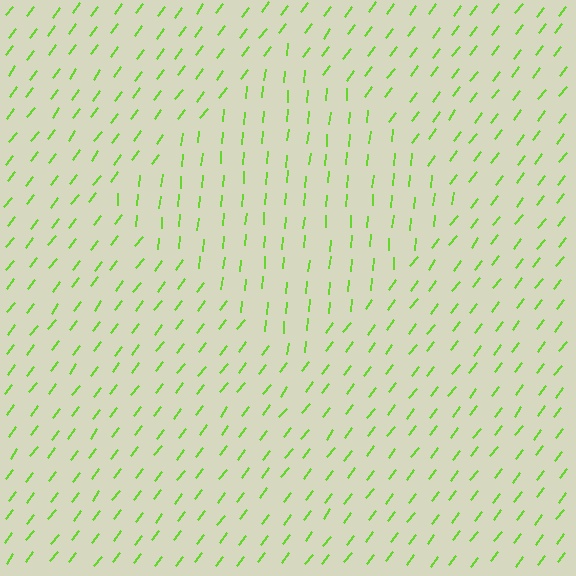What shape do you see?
I see a diamond.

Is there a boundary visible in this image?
Yes, there is a texture boundary formed by a change in line orientation.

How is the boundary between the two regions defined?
The boundary is defined purely by a change in line orientation (approximately 32 degrees difference). All lines are the same color and thickness.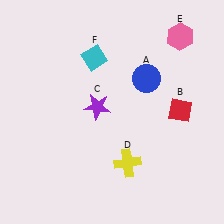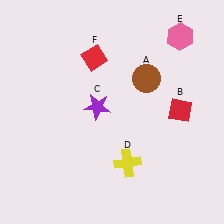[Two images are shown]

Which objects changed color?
A changed from blue to brown. F changed from cyan to red.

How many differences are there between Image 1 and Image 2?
There are 2 differences between the two images.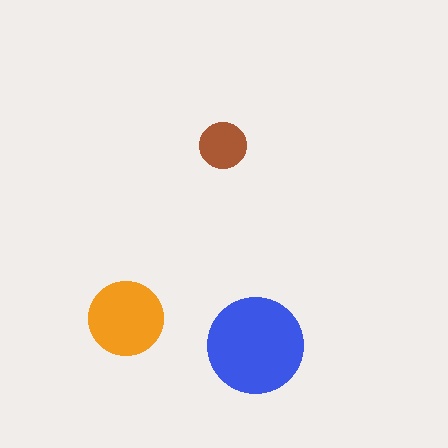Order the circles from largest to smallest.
the blue one, the orange one, the brown one.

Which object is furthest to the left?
The orange circle is leftmost.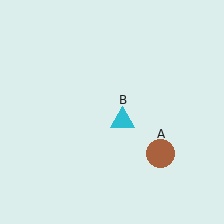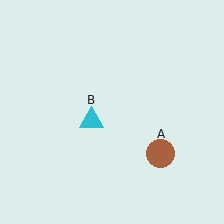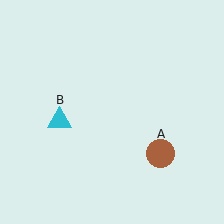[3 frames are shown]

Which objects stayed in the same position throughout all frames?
Brown circle (object A) remained stationary.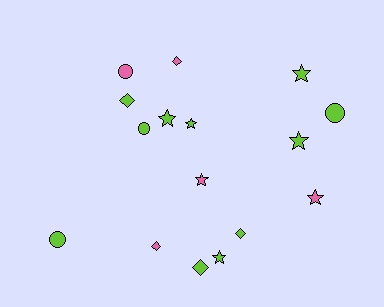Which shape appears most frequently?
Star, with 7 objects.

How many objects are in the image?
There are 16 objects.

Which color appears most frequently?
Lime, with 11 objects.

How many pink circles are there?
There is 1 pink circle.